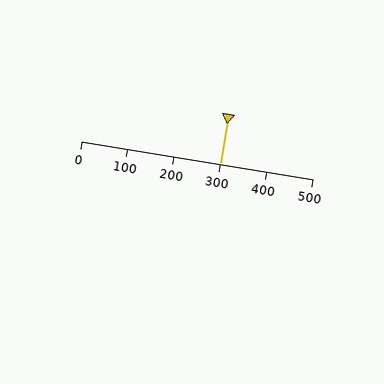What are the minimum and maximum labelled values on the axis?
The axis runs from 0 to 500.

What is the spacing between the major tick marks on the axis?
The major ticks are spaced 100 apart.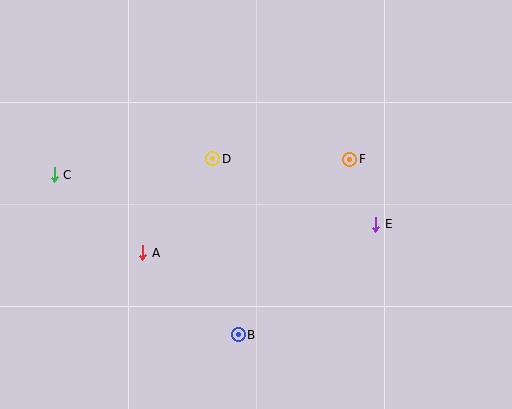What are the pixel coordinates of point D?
Point D is at (213, 159).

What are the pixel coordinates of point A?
Point A is at (143, 253).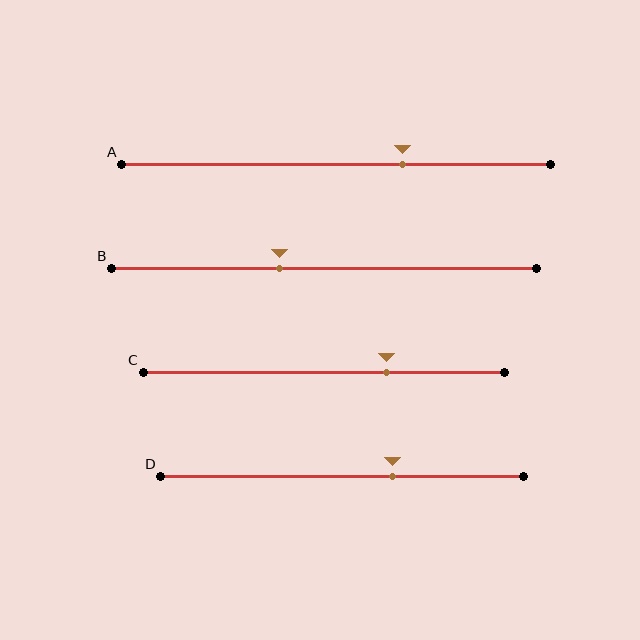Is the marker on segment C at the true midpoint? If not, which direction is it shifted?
No, the marker on segment C is shifted to the right by about 17% of the segment length.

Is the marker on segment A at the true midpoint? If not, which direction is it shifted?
No, the marker on segment A is shifted to the right by about 15% of the segment length.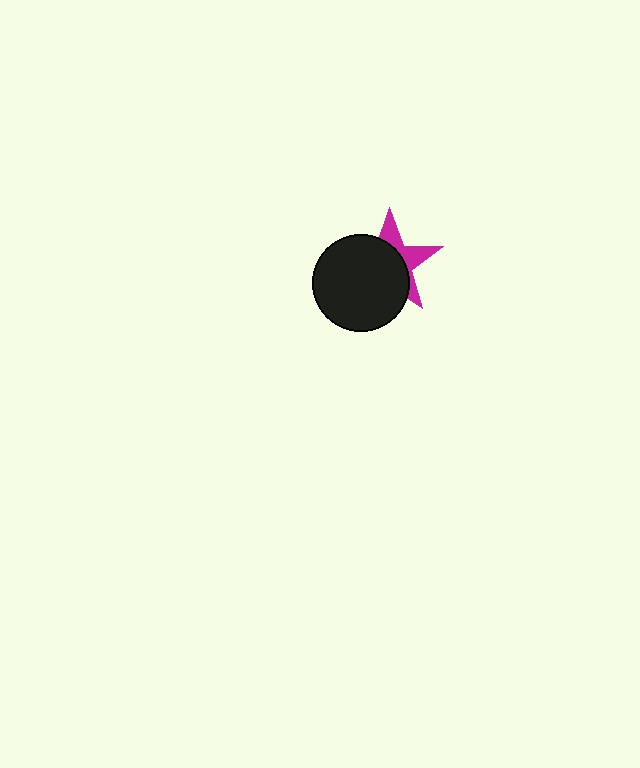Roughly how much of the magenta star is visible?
A small part of it is visible (roughly 36%).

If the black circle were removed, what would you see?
You would see the complete magenta star.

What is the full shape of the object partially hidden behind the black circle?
The partially hidden object is a magenta star.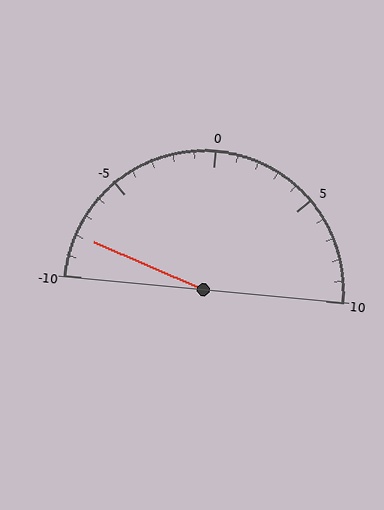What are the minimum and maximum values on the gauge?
The gauge ranges from -10 to 10.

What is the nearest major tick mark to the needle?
The nearest major tick mark is -10.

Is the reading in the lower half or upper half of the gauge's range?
The reading is in the lower half of the range (-10 to 10).